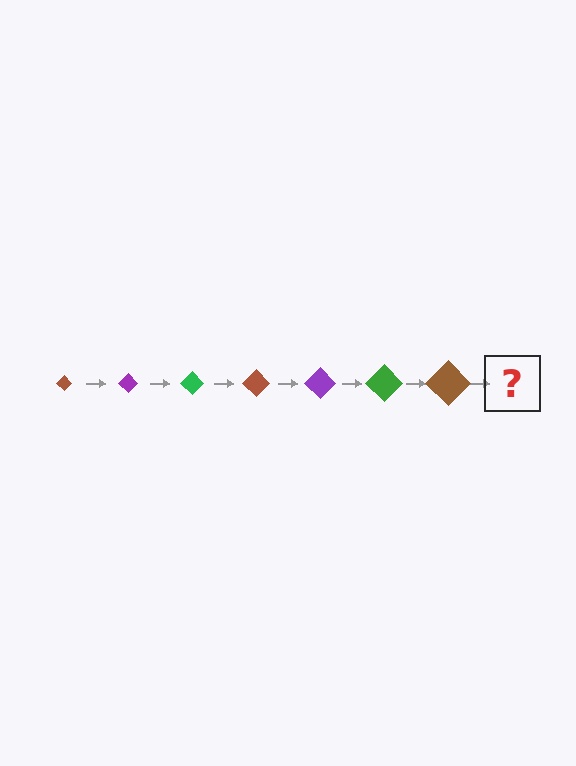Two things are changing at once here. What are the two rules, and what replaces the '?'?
The two rules are that the diamond grows larger each step and the color cycles through brown, purple, and green. The '?' should be a purple diamond, larger than the previous one.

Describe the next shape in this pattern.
It should be a purple diamond, larger than the previous one.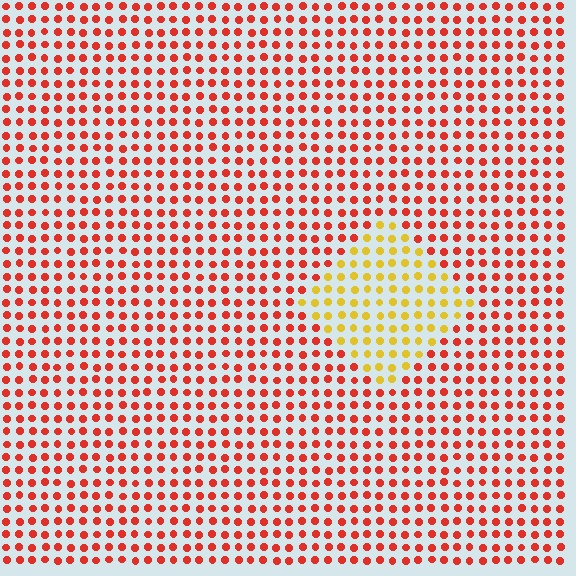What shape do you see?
I see a diamond.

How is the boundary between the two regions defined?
The boundary is defined purely by a slight shift in hue (about 48 degrees). Spacing, size, and orientation are identical on both sides.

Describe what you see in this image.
The image is filled with small red elements in a uniform arrangement. A diamond-shaped region is visible where the elements are tinted to a slightly different hue, forming a subtle color boundary.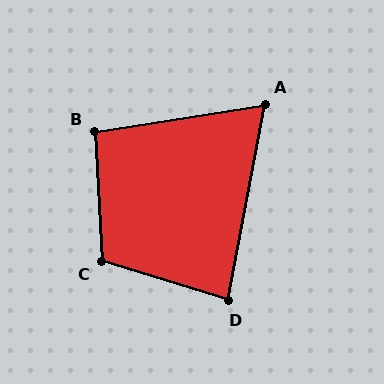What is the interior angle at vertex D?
Approximately 84 degrees (acute).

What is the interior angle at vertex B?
Approximately 96 degrees (obtuse).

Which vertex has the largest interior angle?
C, at approximately 110 degrees.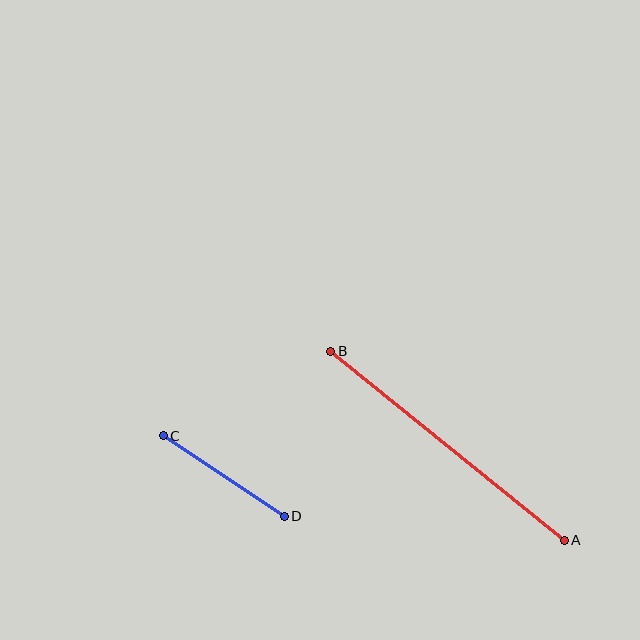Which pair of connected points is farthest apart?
Points A and B are farthest apart.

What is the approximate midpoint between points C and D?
The midpoint is at approximately (224, 476) pixels.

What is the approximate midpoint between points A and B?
The midpoint is at approximately (448, 446) pixels.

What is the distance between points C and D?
The distance is approximately 146 pixels.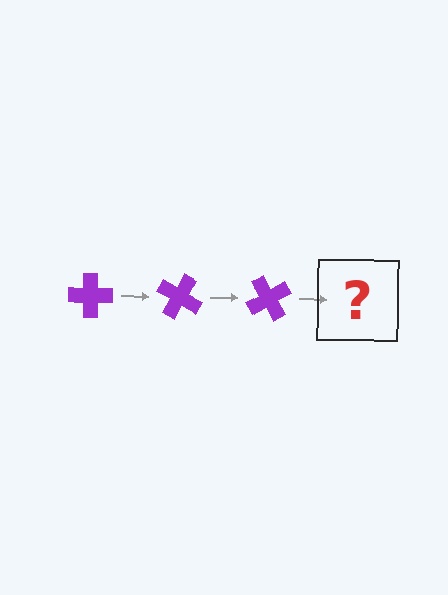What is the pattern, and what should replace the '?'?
The pattern is that the cross rotates 30 degrees each step. The '?' should be a purple cross rotated 90 degrees.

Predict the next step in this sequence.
The next step is a purple cross rotated 90 degrees.